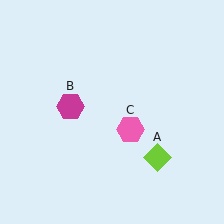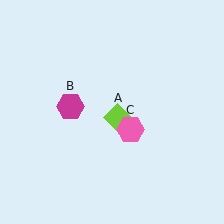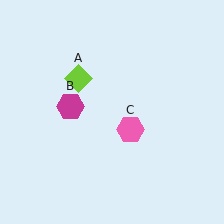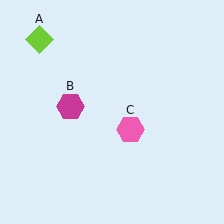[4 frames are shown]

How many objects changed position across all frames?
1 object changed position: lime diamond (object A).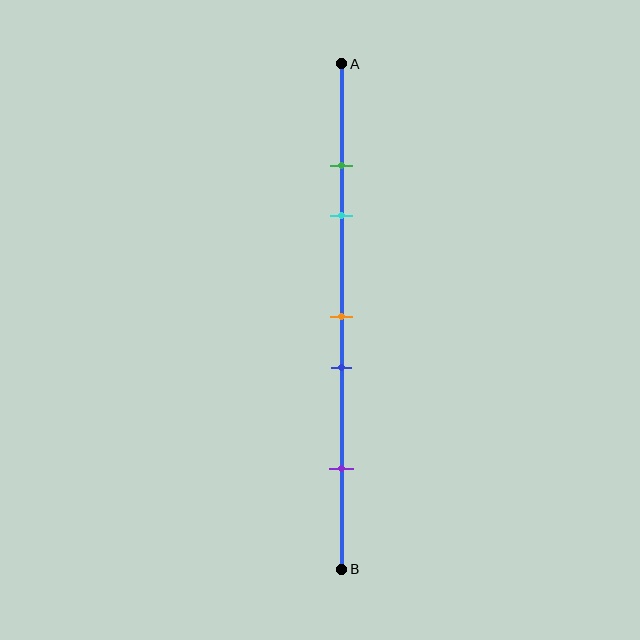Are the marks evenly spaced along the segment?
No, the marks are not evenly spaced.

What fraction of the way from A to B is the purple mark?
The purple mark is approximately 80% (0.8) of the way from A to B.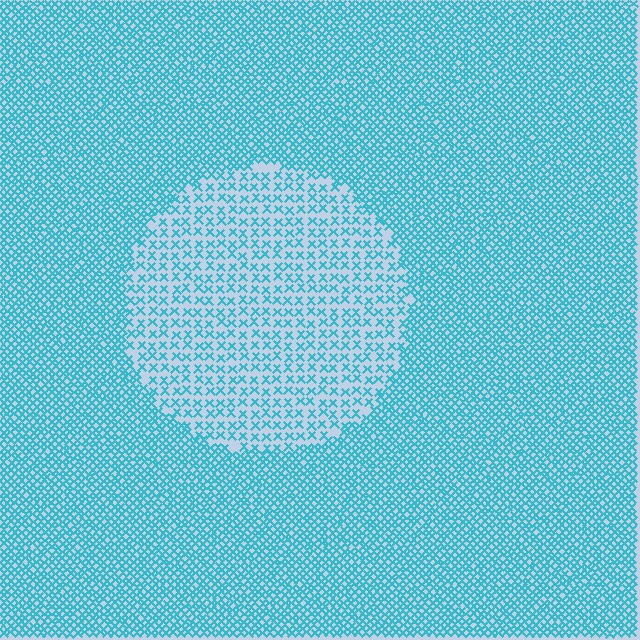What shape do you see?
I see a circle.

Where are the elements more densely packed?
The elements are more densely packed outside the circle boundary.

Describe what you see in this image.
The image contains small cyan elements arranged at two different densities. A circle-shaped region is visible where the elements are less densely packed than the surrounding area.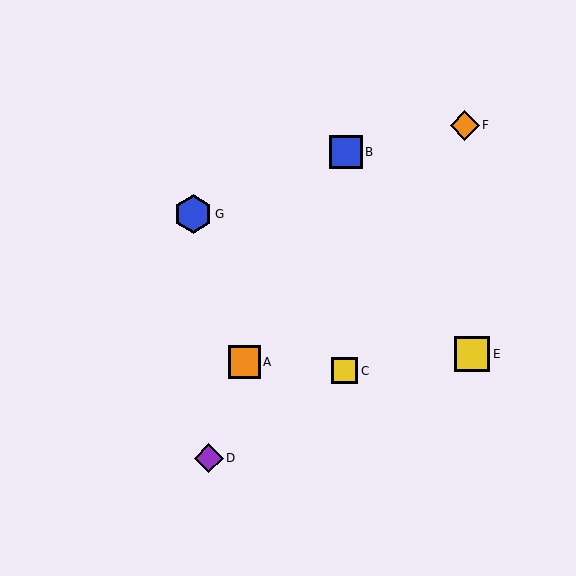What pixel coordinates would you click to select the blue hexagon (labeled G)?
Click at (193, 214) to select the blue hexagon G.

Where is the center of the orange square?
The center of the orange square is at (244, 362).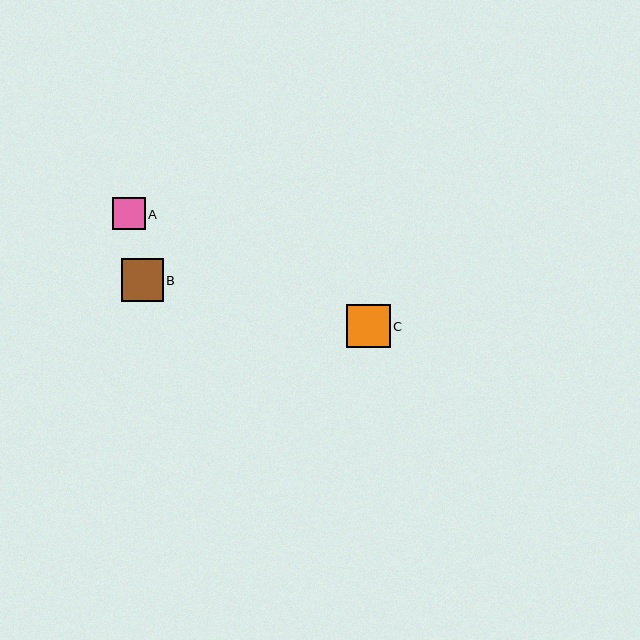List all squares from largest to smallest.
From largest to smallest: C, B, A.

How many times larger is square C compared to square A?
Square C is approximately 1.3 times the size of square A.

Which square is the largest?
Square C is the largest with a size of approximately 43 pixels.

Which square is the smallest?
Square A is the smallest with a size of approximately 33 pixels.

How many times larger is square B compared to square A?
Square B is approximately 1.3 times the size of square A.